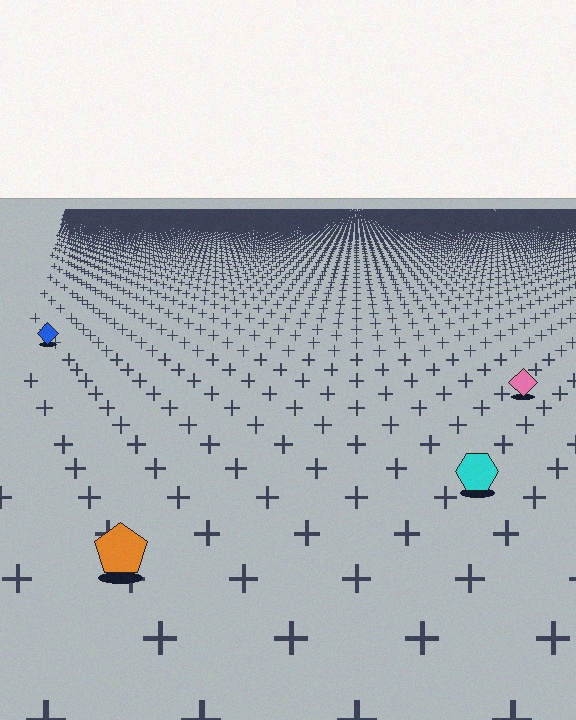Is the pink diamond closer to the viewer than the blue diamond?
Yes. The pink diamond is closer — you can tell from the texture gradient: the ground texture is coarser near it.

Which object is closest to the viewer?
The orange pentagon is closest. The texture marks near it are larger and more spread out.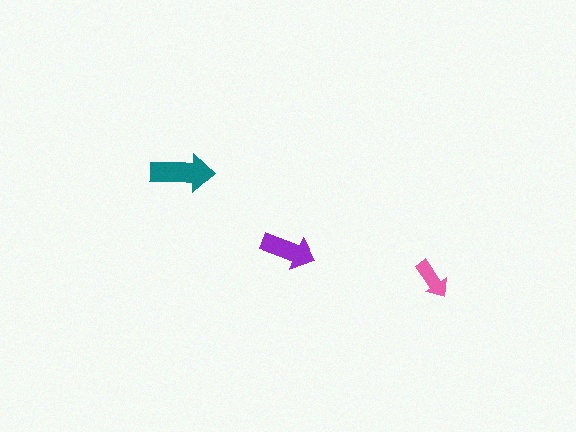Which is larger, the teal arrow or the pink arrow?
The teal one.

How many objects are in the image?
There are 3 objects in the image.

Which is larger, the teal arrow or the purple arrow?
The teal one.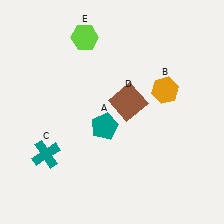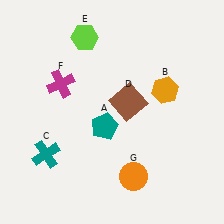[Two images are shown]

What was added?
A magenta cross (F), an orange circle (G) were added in Image 2.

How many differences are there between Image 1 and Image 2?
There are 2 differences between the two images.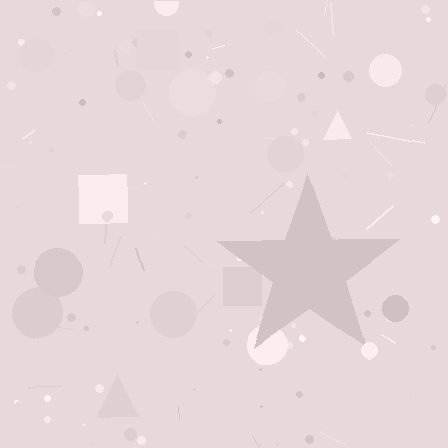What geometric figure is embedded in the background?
A star is embedded in the background.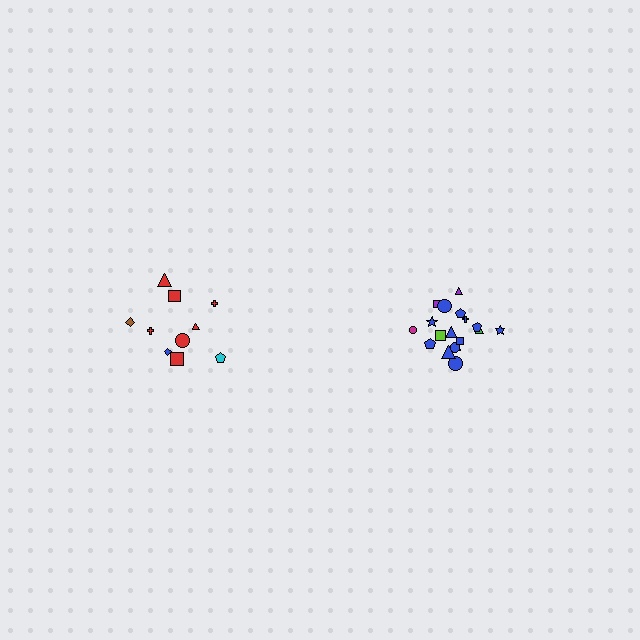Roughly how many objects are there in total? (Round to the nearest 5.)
Roughly 30 objects in total.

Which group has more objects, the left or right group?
The right group.